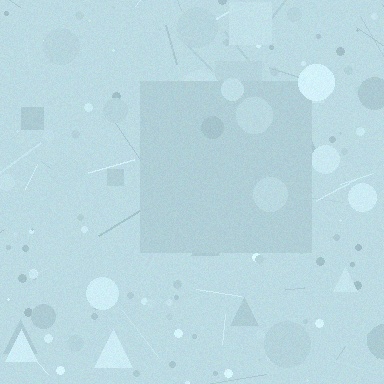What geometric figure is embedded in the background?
A square is embedded in the background.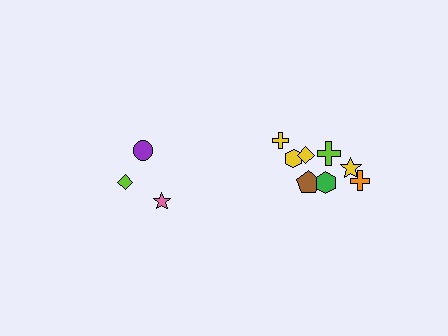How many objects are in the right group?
There are 8 objects.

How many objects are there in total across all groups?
There are 11 objects.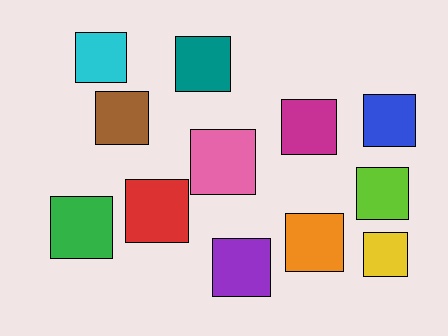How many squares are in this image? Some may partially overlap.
There are 12 squares.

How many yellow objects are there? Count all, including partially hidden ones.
There is 1 yellow object.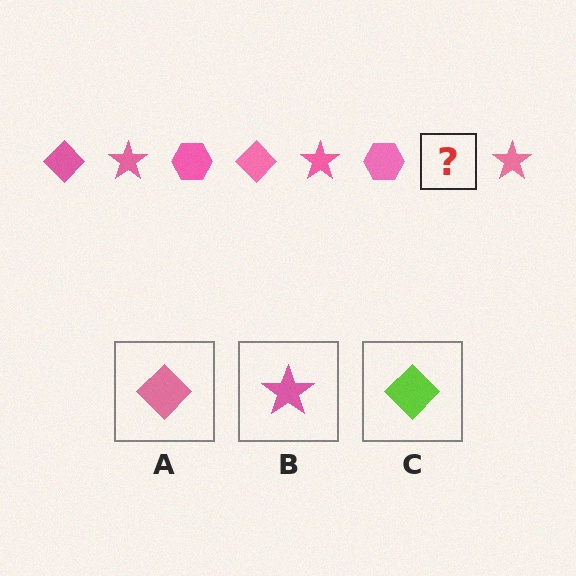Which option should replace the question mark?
Option A.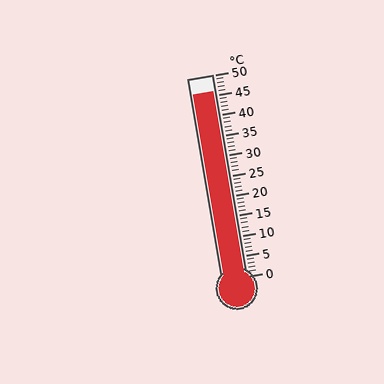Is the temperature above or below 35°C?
The temperature is above 35°C.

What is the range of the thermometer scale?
The thermometer scale ranges from 0°C to 50°C.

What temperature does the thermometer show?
The thermometer shows approximately 46°C.